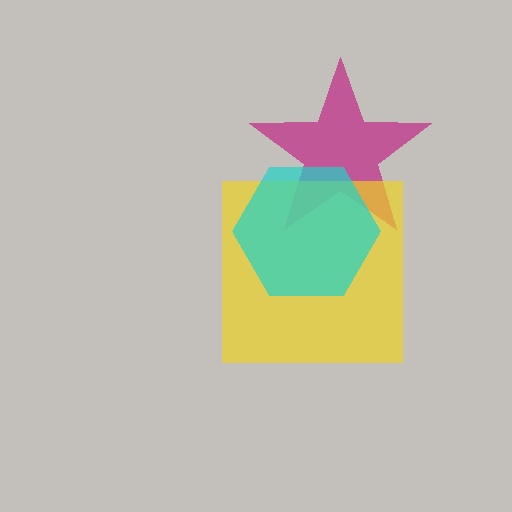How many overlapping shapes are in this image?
There are 3 overlapping shapes in the image.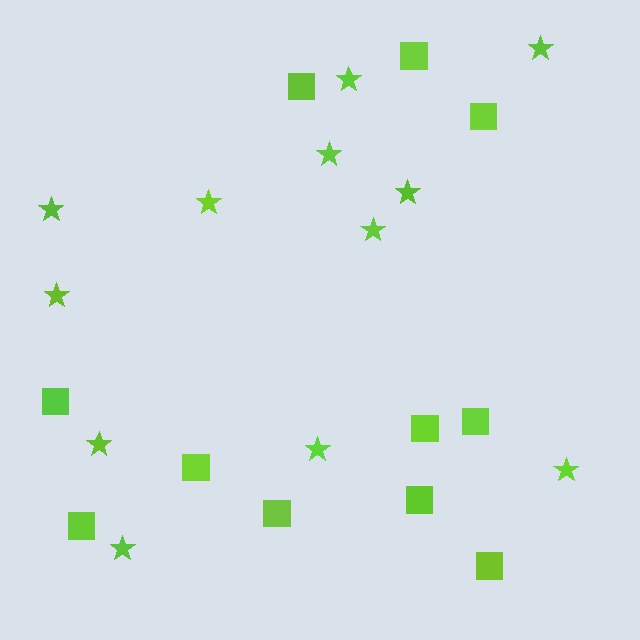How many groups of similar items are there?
There are 2 groups: one group of squares (11) and one group of stars (12).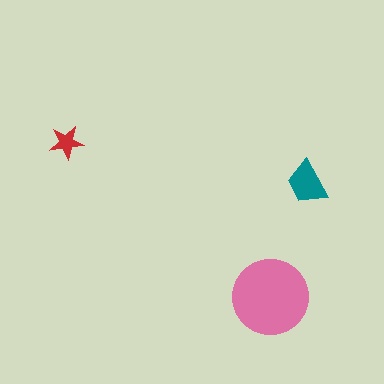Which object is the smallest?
The red star.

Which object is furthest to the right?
The teal trapezoid is rightmost.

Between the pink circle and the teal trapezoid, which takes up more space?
The pink circle.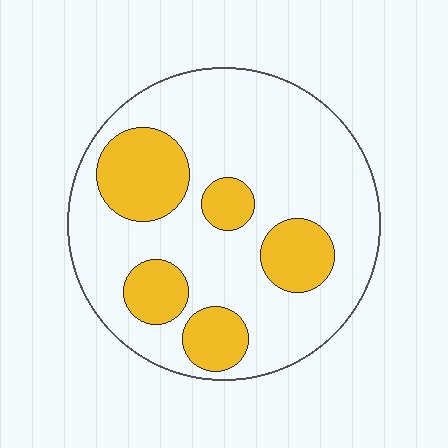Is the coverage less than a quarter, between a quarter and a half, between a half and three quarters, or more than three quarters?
Between a quarter and a half.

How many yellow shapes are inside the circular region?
5.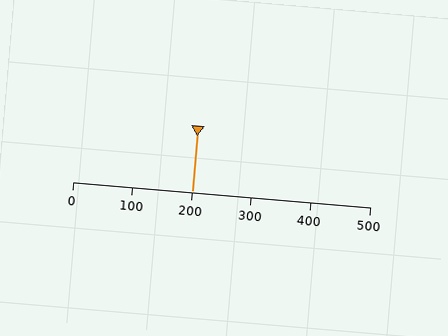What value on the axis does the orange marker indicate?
The marker indicates approximately 200.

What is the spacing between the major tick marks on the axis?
The major ticks are spaced 100 apart.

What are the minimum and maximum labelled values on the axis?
The axis runs from 0 to 500.